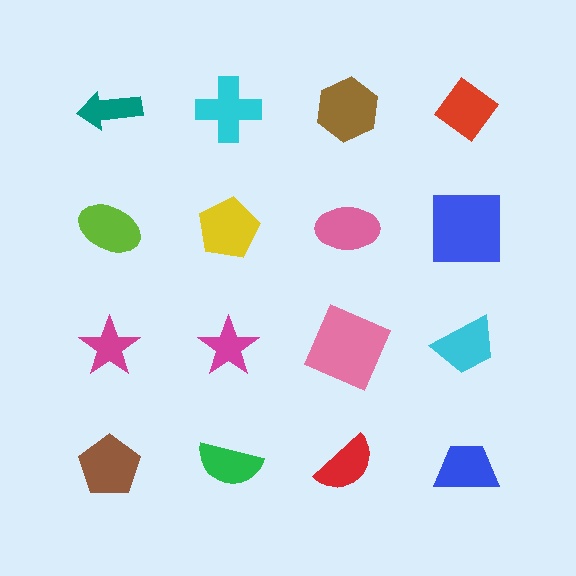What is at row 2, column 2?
A yellow pentagon.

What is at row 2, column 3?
A pink ellipse.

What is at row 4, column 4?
A blue trapezoid.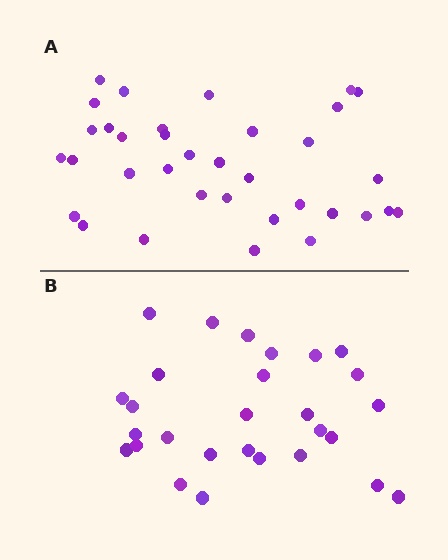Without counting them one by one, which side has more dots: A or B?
Region A (the top region) has more dots.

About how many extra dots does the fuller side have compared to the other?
Region A has roughly 8 or so more dots than region B.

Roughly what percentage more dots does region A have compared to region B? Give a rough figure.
About 25% more.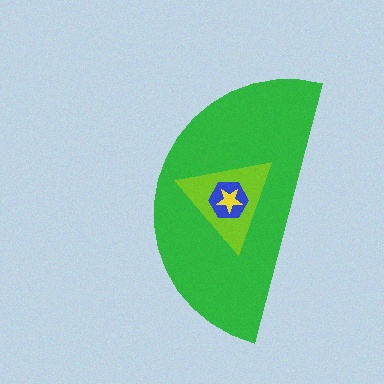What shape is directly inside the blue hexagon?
The yellow star.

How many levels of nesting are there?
4.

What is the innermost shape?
The yellow star.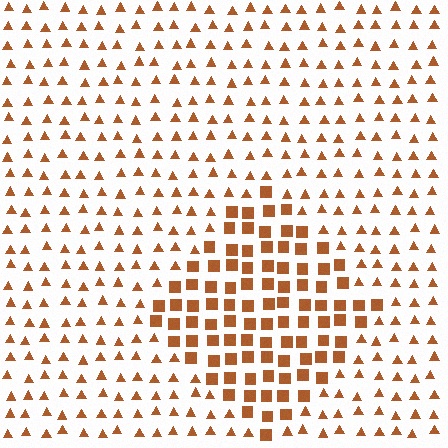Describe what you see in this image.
The image is filled with small brown elements arranged in a uniform grid. A diamond-shaped region contains squares, while the surrounding area contains triangles. The boundary is defined purely by the change in element shape.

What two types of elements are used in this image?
The image uses squares inside the diamond region and triangles outside it.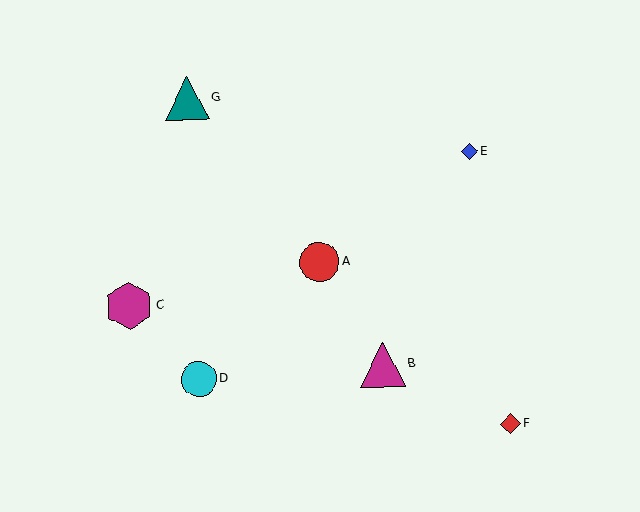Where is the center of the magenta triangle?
The center of the magenta triangle is at (383, 365).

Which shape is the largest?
The magenta hexagon (labeled C) is the largest.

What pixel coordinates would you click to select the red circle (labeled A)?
Click at (319, 262) to select the red circle A.